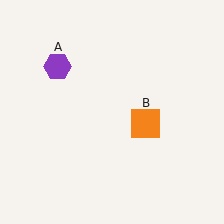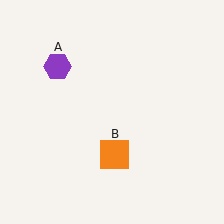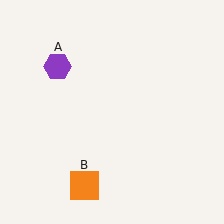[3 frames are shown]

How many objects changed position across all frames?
1 object changed position: orange square (object B).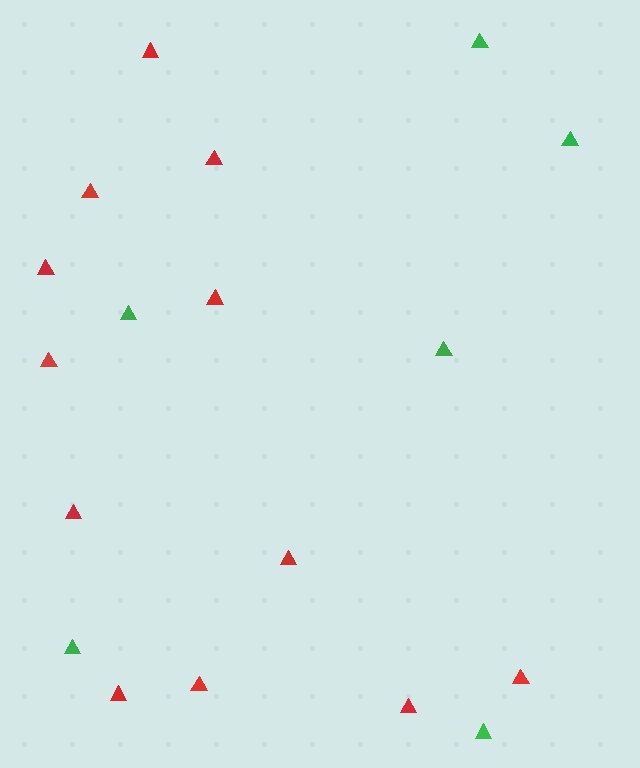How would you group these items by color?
There are 2 groups: one group of red triangles (12) and one group of green triangles (6).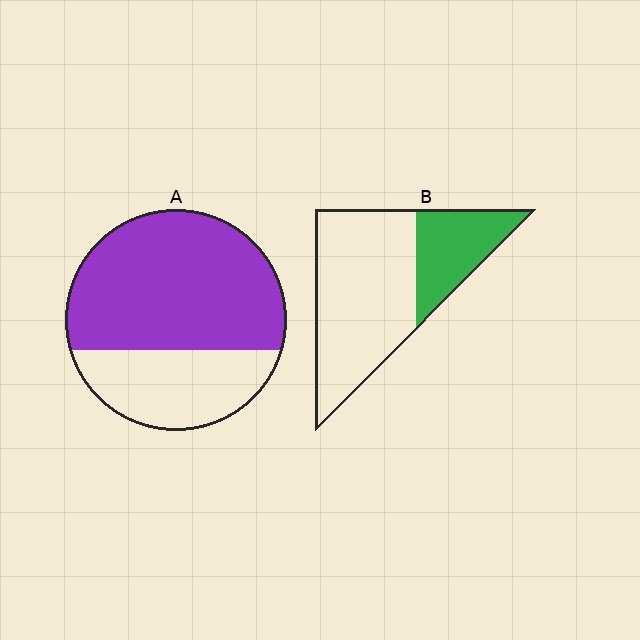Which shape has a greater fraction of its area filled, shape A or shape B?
Shape A.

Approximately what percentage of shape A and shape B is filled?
A is approximately 65% and B is approximately 30%.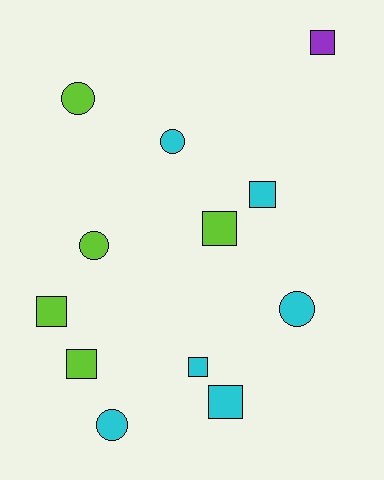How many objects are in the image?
There are 12 objects.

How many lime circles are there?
There are 2 lime circles.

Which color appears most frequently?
Cyan, with 6 objects.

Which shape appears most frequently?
Square, with 7 objects.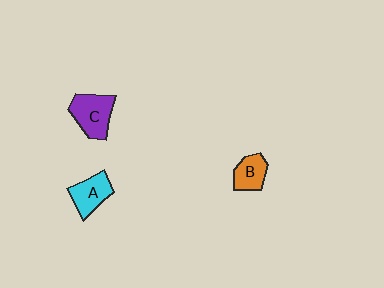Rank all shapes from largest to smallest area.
From largest to smallest: C (purple), A (cyan), B (orange).